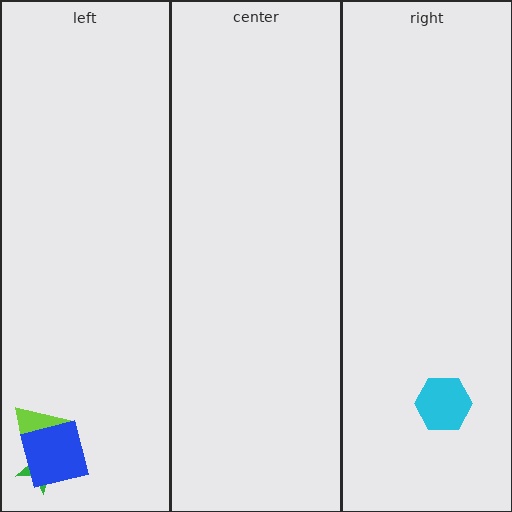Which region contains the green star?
The left region.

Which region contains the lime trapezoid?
The left region.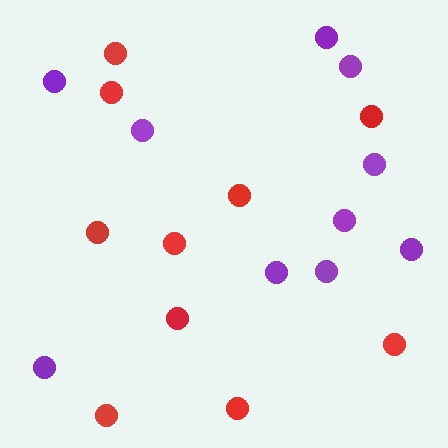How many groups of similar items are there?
There are 2 groups: one group of purple circles (10) and one group of red circles (10).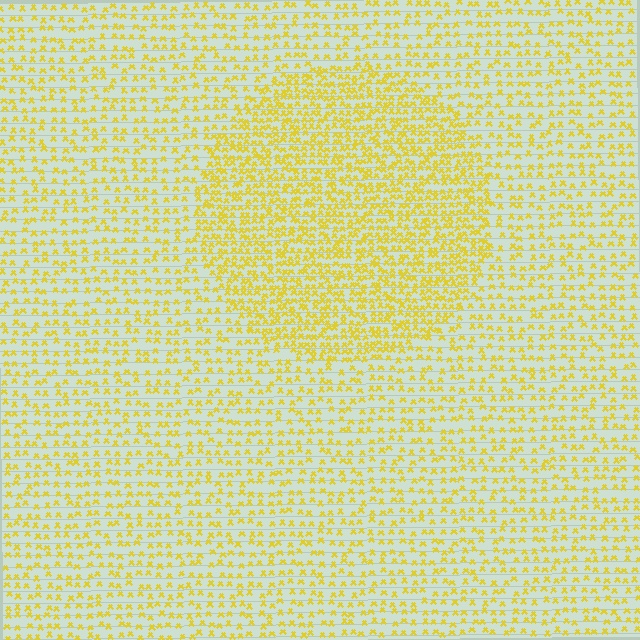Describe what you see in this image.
The image contains small yellow elements arranged at two different densities. A circle-shaped region is visible where the elements are more densely packed than the surrounding area.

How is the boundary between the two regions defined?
The boundary is defined by a change in element density (approximately 2.0x ratio). All elements are the same color, size, and shape.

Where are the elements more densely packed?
The elements are more densely packed inside the circle boundary.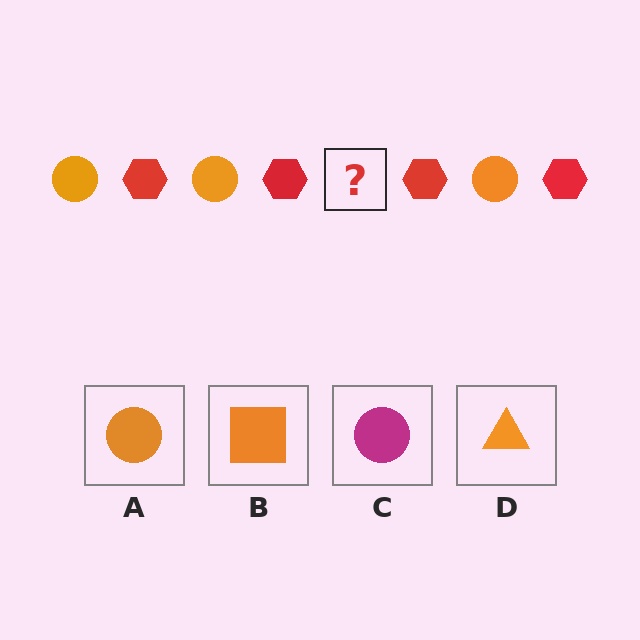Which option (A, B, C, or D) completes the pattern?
A.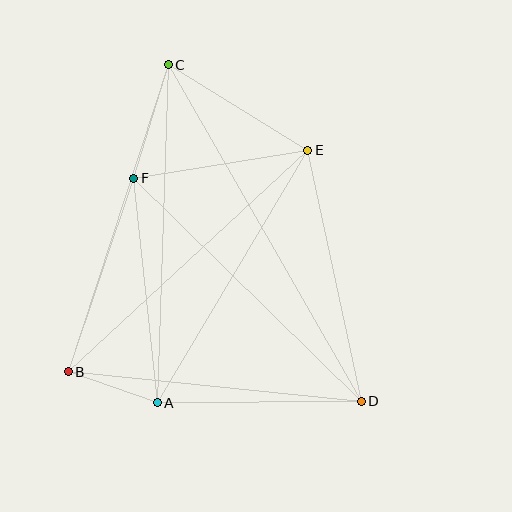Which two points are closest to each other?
Points A and B are closest to each other.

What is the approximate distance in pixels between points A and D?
The distance between A and D is approximately 204 pixels.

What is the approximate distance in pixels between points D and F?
The distance between D and F is approximately 318 pixels.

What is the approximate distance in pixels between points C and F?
The distance between C and F is approximately 119 pixels.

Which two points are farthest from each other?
Points C and D are farthest from each other.